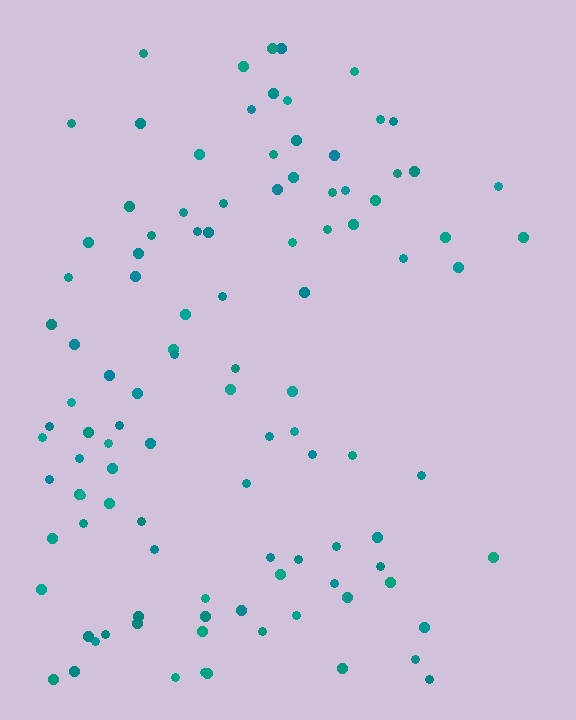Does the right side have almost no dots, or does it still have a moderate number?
Still a moderate number, just noticeably fewer than the left.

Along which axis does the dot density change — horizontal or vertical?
Horizontal.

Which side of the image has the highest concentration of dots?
The left.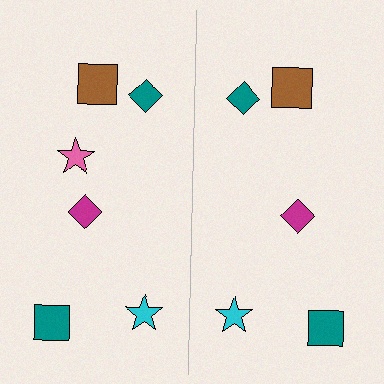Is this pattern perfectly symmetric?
No, the pattern is not perfectly symmetric. A pink star is missing from the right side.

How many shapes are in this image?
There are 11 shapes in this image.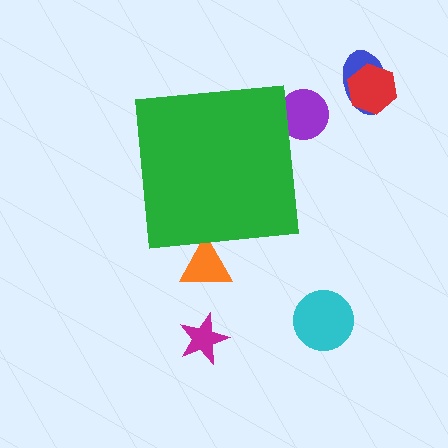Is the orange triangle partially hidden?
Yes, the orange triangle is partially hidden behind the green square.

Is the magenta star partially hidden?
No, the magenta star is fully visible.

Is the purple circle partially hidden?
Yes, the purple circle is partially hidden behind the green square.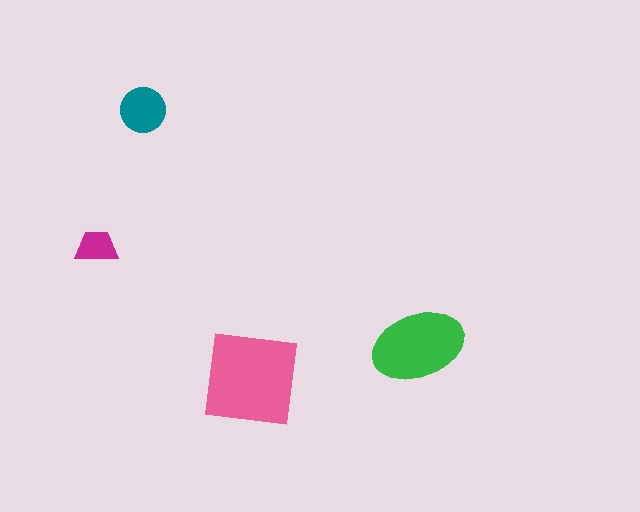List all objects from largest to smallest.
The pink square, the green ellipse, the teal circle, the magenta trapezoid.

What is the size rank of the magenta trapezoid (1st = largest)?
4th.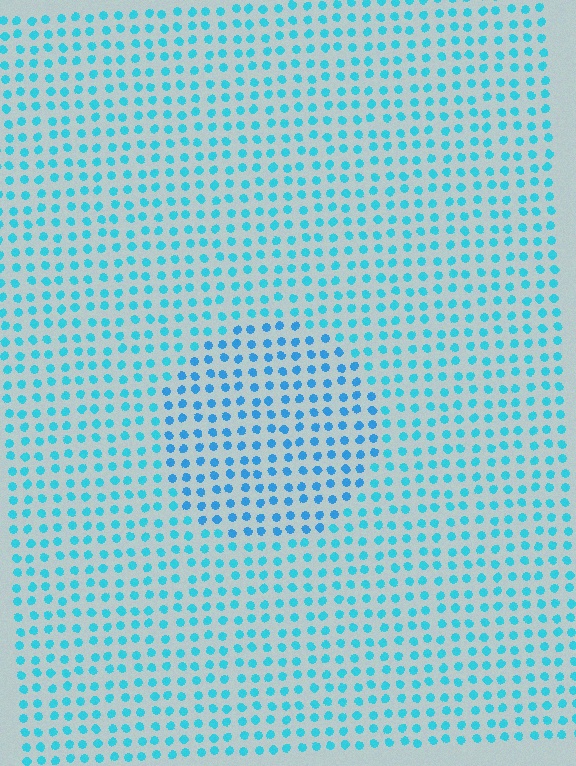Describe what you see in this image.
The image is filled with small cyan elements in a uniform arrangement. A circle-shaped region is visible where the elements are tinted to a slightly different hue, forming a subtle color boundary.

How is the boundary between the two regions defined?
The boundary is defined purely by a slight shift in hue (about 18 degrees). Spacing, size, and orientation are identical on both sides.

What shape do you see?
I see a circle.